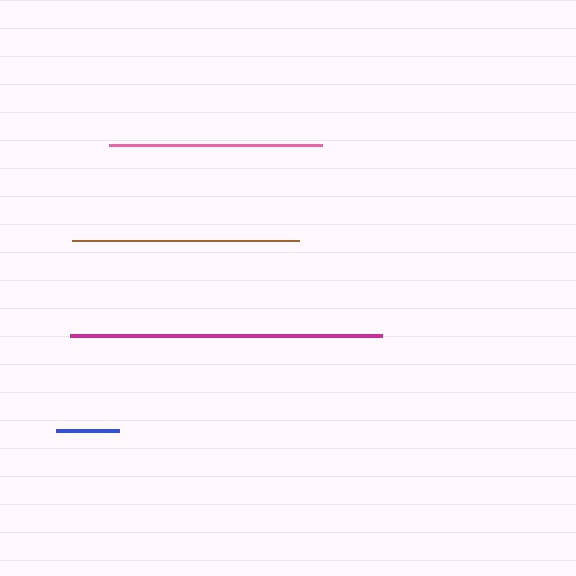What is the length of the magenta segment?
The magenta segment is approximately 312 pixels long.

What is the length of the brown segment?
The brown segment is approximately 227 pixels long.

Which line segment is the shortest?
The blue line is the shortest at approximately 63 pixels.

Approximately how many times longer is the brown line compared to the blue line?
The brown line is approximately 3.6 times the length of the blue line.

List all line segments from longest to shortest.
From longest to shortest: magenta, brown, pink, blue.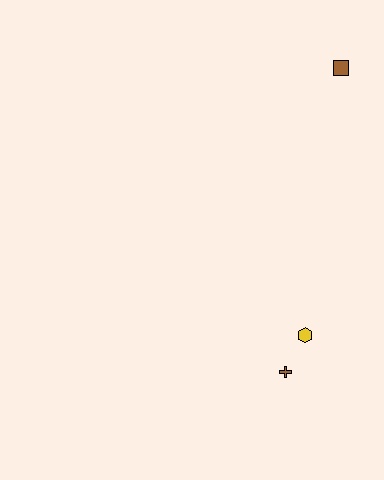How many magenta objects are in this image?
There are no magenta objects.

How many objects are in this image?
There are 3 objects.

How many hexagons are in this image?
There is 1 hexagon.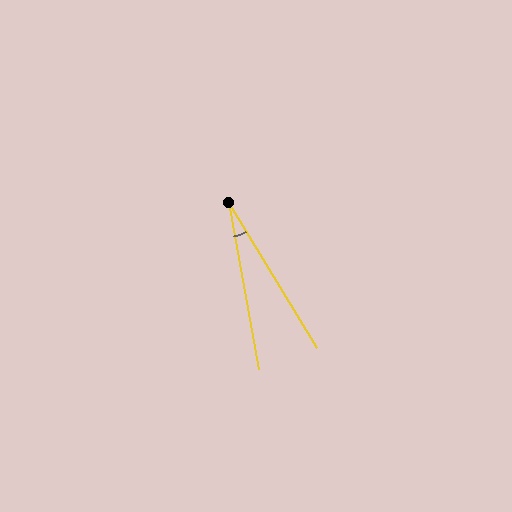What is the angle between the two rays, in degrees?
Approximately 21 degrees.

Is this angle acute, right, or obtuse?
It is acute.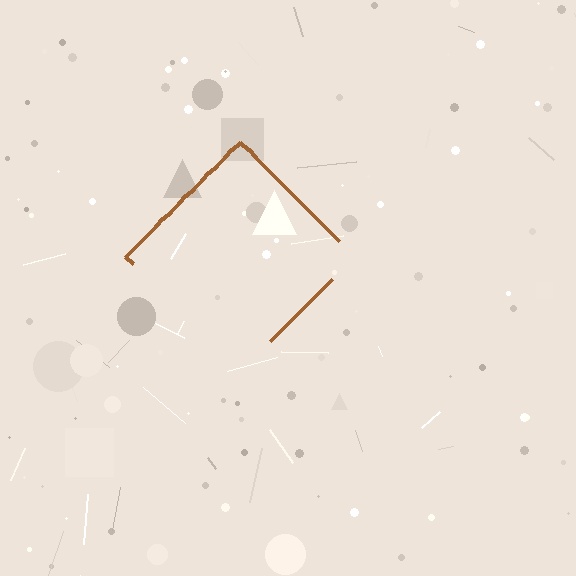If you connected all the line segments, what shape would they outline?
They would outline a diamond.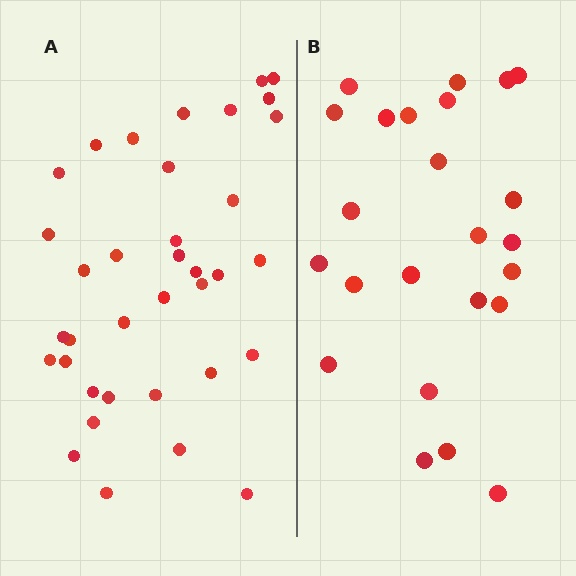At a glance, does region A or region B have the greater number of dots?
Region A (the left region) has more dots.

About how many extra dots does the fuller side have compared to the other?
Region A has roughly 12 or so more dots than region B.